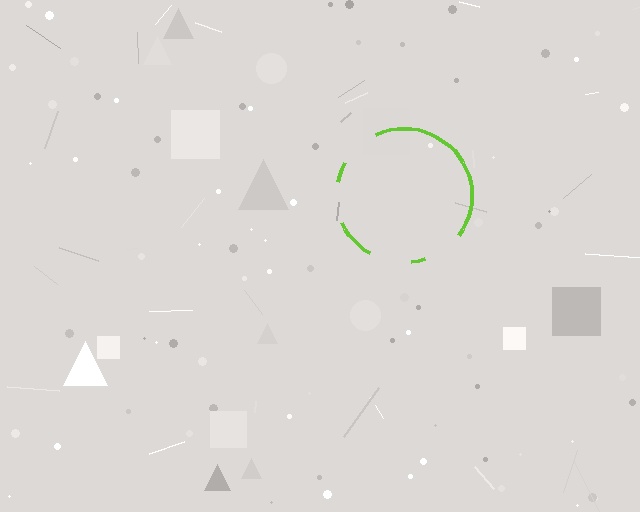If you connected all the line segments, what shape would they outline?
They would outline a circle.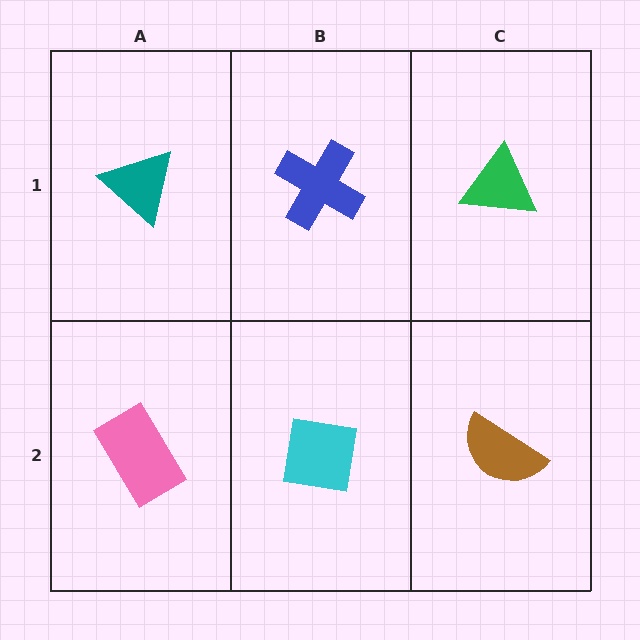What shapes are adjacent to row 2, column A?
A teal triangle (row 1, column A), a cyan square (row 2, column B).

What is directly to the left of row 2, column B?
A pink rectangle.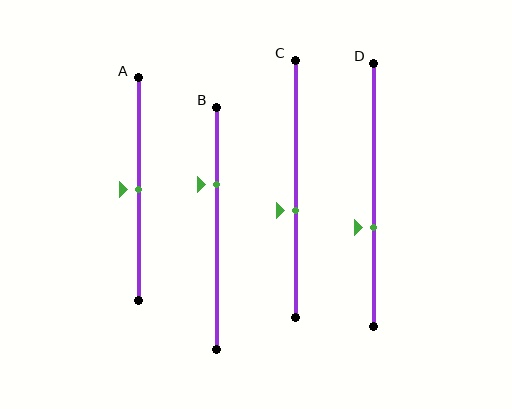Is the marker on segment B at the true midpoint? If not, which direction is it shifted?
No, the marker on segment B is shifted upward by about 18% of the segment length.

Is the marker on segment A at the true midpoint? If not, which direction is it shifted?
Yes, the marker on segment A is at the true midpoint.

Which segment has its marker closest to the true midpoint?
Segment A has its marker closest to the true midpoint.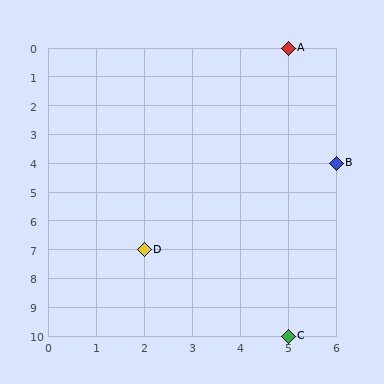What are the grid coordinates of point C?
Point C is at grid coordinates (5, 10).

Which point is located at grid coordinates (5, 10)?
Point C is at (5, 10).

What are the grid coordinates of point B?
Point B is at grid coordinates (6, 4).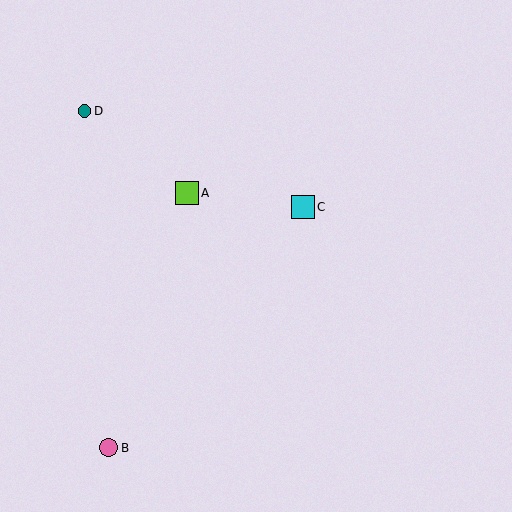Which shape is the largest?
The lime square (labeled A) is the largest.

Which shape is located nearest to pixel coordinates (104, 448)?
The pink circle (labeled B) at (109, 448) is nearest to that location.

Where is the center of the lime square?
The center of the lime square is at (187, 193).